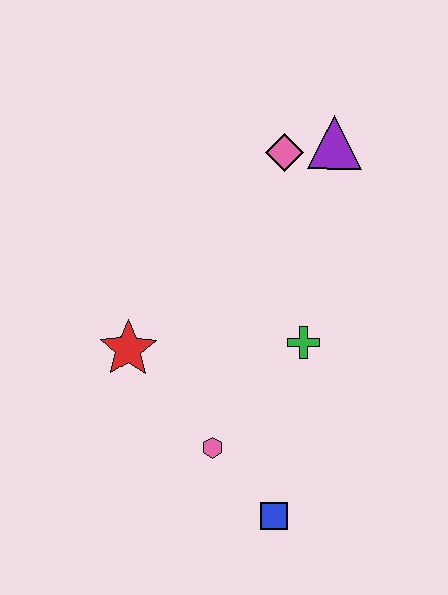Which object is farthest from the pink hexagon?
The purple triangle is farthest from the pink hexagon.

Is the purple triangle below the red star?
No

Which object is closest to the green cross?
The pink hexagon is closest to the green cross.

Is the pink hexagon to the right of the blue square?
No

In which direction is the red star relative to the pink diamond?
The red star is below the pink diamond.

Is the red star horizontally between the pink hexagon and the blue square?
No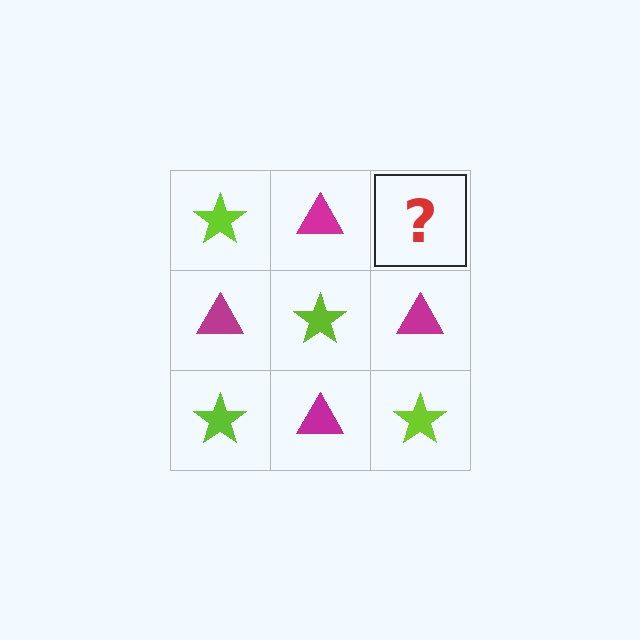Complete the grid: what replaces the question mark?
The question mark should be replaced with a lime star.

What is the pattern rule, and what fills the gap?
The rule is that it alternates lime star and magenta triangle in a checkerboard pattern. The gap should be filled with a lime star.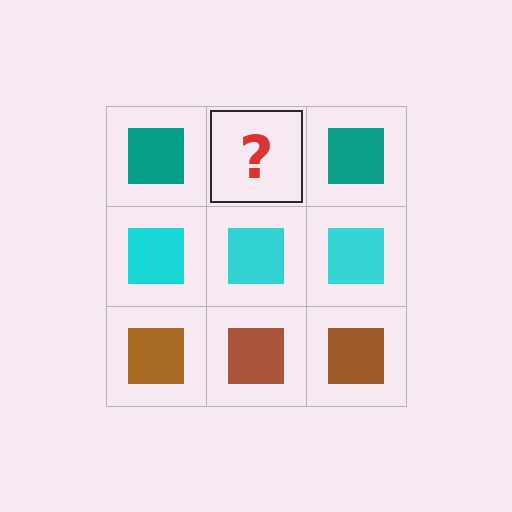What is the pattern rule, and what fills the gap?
The rule is that each row has a consistent color. The gap should be filled with a teal square.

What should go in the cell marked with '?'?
The missing cell should contain a teal square.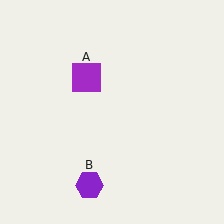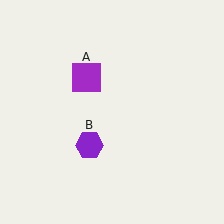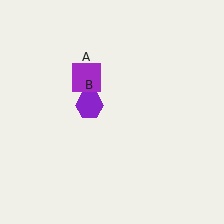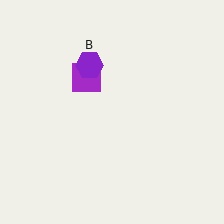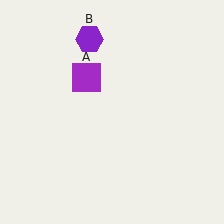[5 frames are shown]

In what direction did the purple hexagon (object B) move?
The purple hexagon (object B) moved up.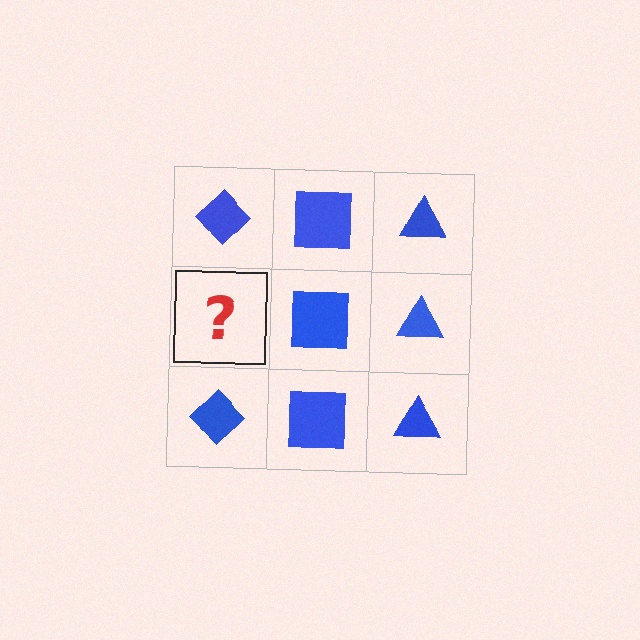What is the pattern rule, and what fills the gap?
The rule is that each column has a consistent shape. The gap should be filled with a blue diamond.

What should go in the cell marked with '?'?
The missing cell should contain a blue diamond.